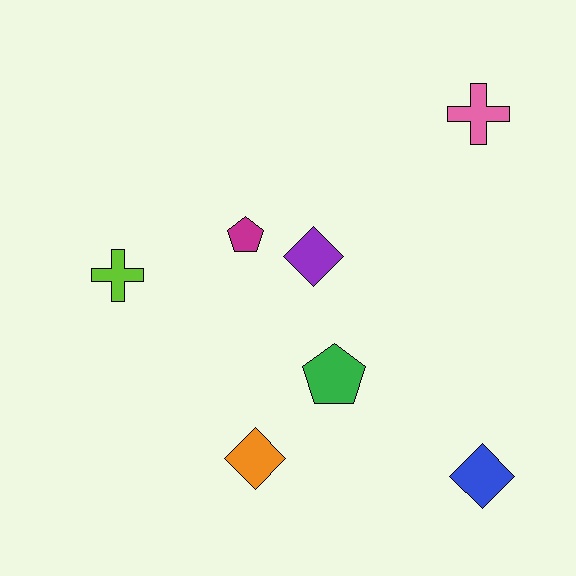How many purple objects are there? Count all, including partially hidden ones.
There is 1 purple object.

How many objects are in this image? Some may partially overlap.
There are 7 objects.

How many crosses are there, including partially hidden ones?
There are 2 crosses.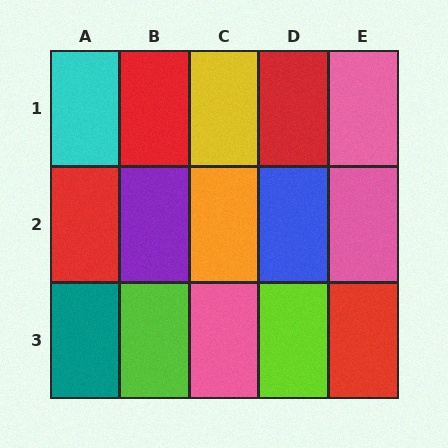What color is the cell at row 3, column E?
Red.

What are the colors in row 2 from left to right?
Red, purple, orange, blue, pink.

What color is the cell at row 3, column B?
Lime.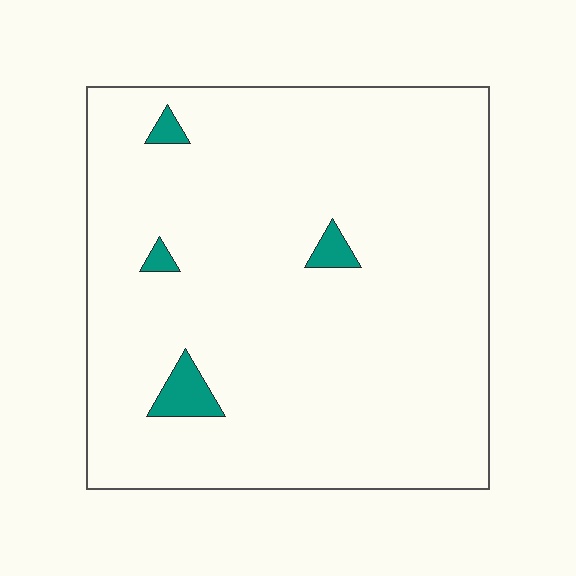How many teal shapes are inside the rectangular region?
4.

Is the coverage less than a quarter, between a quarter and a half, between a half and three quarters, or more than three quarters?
Less than a quarter.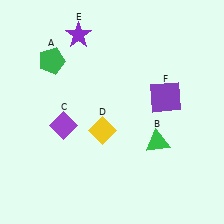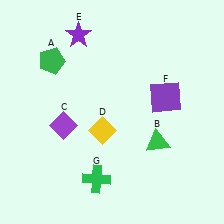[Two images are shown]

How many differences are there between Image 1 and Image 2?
There is 1 difference between the two images.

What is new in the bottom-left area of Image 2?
A green cross (G) was added in the bottom-left area of Image 2.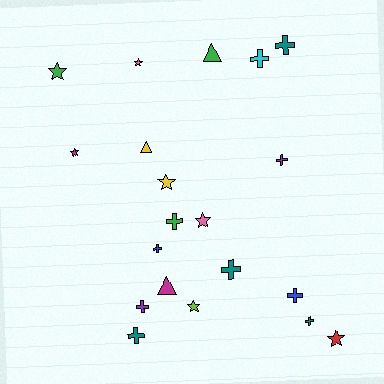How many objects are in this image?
There are 20 objects.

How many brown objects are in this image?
There are no brown objects.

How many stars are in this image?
There are 7 stars.